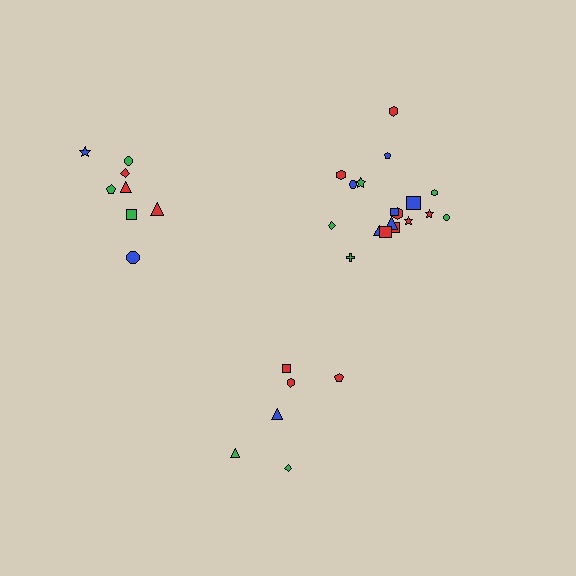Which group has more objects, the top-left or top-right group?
The top-right group.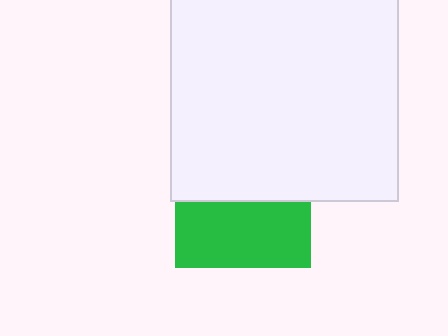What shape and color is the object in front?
The object in front is a white square.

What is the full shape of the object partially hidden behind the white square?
The partially hidden object is a green square.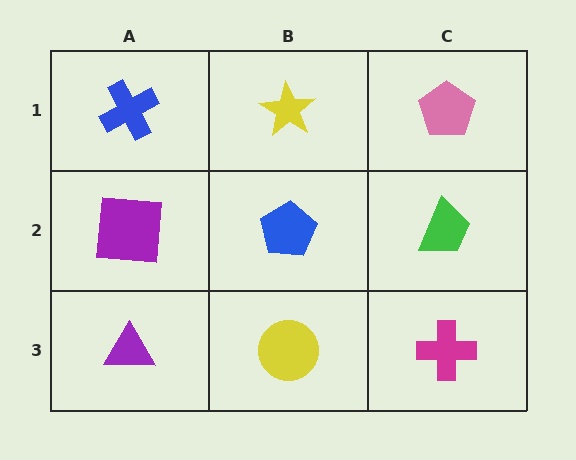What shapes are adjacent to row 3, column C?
A green trapezoid (row 2, column C), a yellow circle (row 3, column B).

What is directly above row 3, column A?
A purple square.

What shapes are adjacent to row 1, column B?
A blue pentagon (row 2, column B), a blue cross (row 1, column A), a pink pentagon (row 1, column C).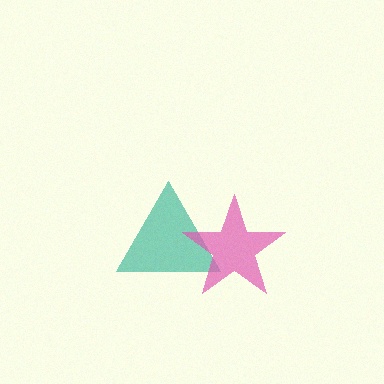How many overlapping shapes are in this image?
There are 2 overlapping shapes in the image.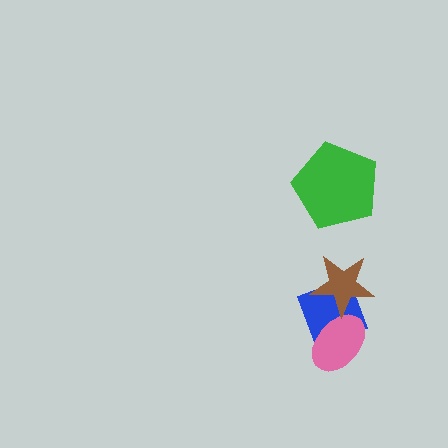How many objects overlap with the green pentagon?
0 objects overlap with the green pentagon.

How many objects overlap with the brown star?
2 objects overlap with the brown star.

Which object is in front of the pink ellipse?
The brown star is in front of the pink ellipse.